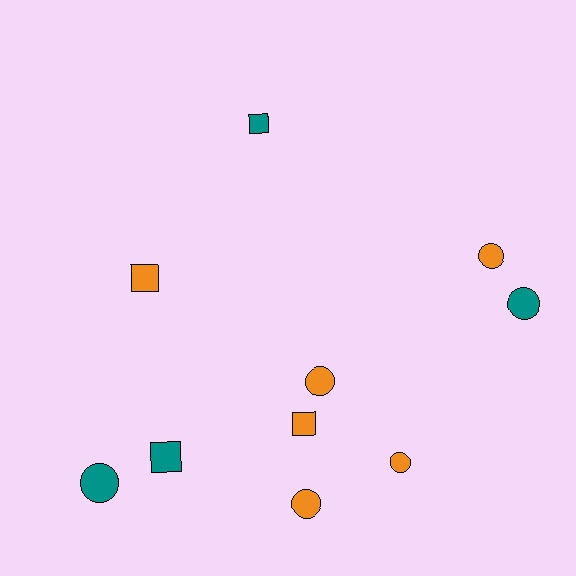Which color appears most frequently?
Orange, with 6 objects.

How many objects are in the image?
There are 10 objects.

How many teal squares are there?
There are 2 teal squares.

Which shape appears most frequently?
Circle, with 6 objects.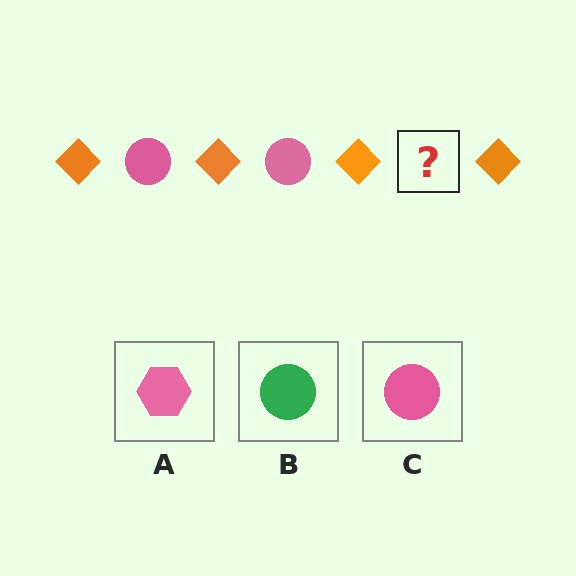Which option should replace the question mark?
Option C.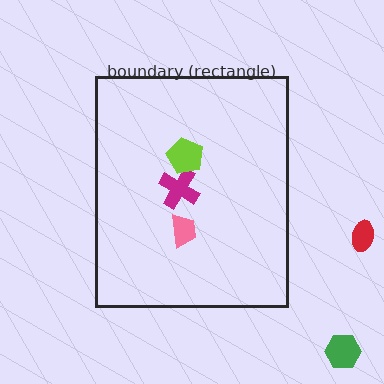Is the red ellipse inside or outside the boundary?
Outside.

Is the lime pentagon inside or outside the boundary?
Inside.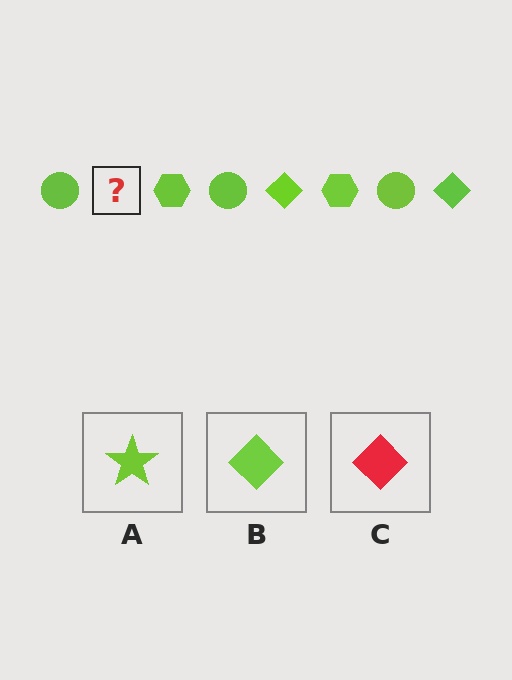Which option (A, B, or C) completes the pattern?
B.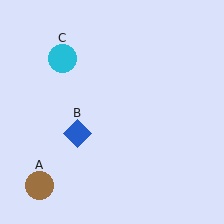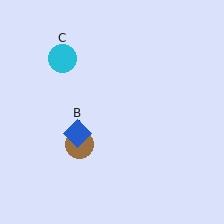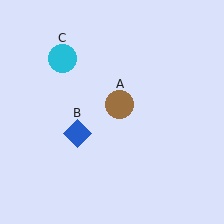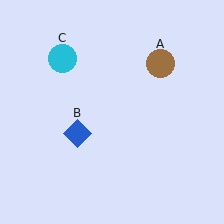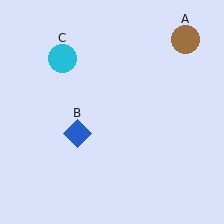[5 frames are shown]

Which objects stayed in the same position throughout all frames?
Blue diamond (object B) and cyan circle (object C) remained stationary.